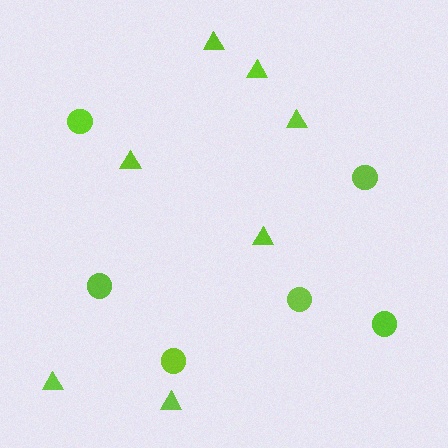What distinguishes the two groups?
There are 2 groups: one group of circles (6) and one group of triangles (7).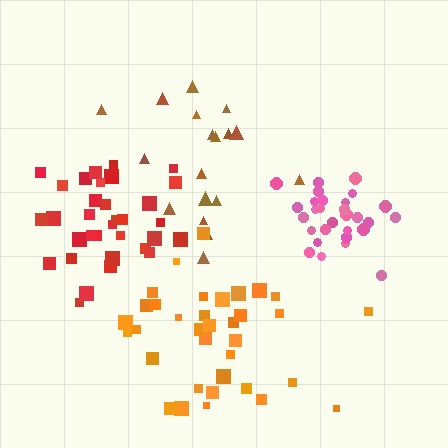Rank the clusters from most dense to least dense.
pink, red, orange, brown.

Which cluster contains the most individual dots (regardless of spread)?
Orange (35).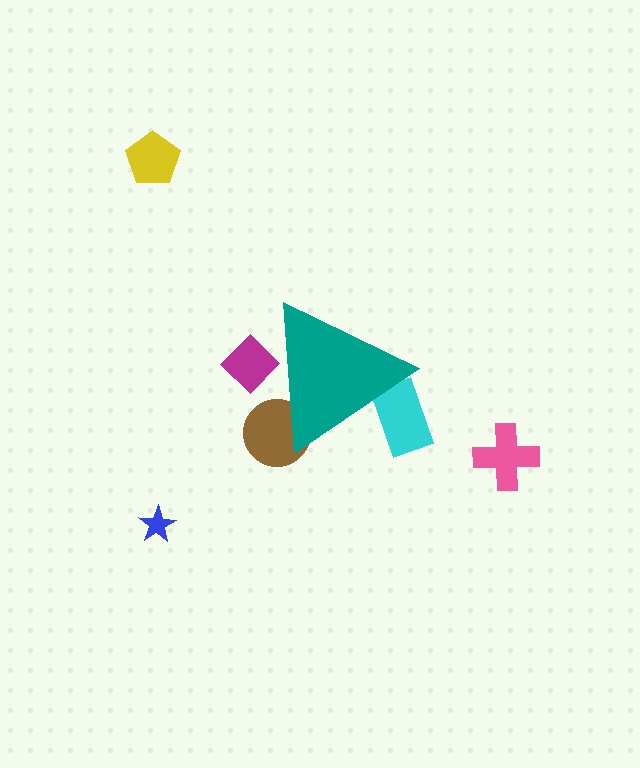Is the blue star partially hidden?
No, the blue star is fully visible.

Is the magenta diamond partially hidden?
Yes, the magenta diamond is partially hidden behind the teal triangle.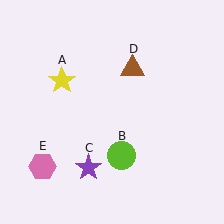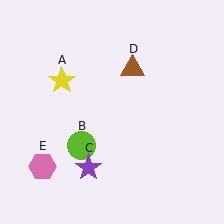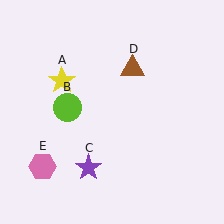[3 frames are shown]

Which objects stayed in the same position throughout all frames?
Yellow star (object A) and purple star (object C) and brown triangle (object D) and pink hexagon (object E) remained stationary.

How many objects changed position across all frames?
1 object changed position: lime circle (object B).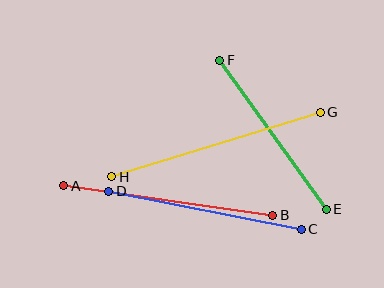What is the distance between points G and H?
The distance is approximately 218 pixels.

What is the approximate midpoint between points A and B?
The midpoint is at approximately (168, 200) pixels.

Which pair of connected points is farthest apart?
Points G and H are farthest apart.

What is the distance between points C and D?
The distance is approximately 196 pixels.